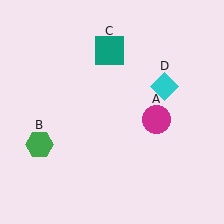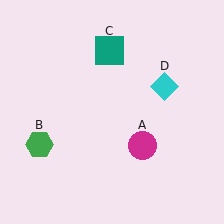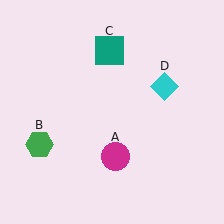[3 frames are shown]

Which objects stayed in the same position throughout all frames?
Green hexagon (object B) and teal square (object C) and cyan diamond (object D) remained stationary.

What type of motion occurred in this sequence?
The magenta circle (object A) rotated clockwise around the center of the scene.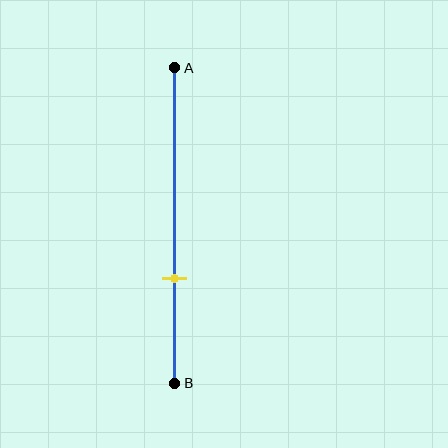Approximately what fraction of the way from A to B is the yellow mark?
The yellow mark is approximately 65% of the way from A to B.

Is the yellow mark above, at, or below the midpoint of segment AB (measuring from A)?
The yellow mark is below the midpoint of segment AB.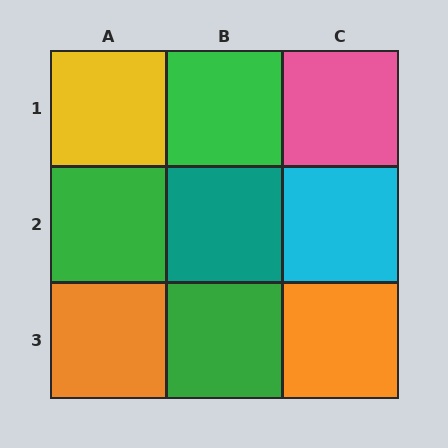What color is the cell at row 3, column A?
Orange.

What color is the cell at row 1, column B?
Green.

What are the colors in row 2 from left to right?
Green, teal, cyan.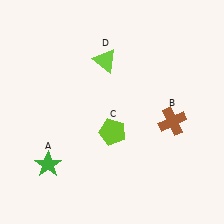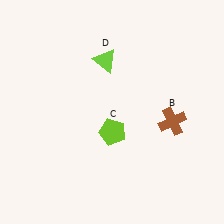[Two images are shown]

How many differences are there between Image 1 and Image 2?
There is 1 difference between the two images.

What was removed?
The green star (A) was removed in Image 2.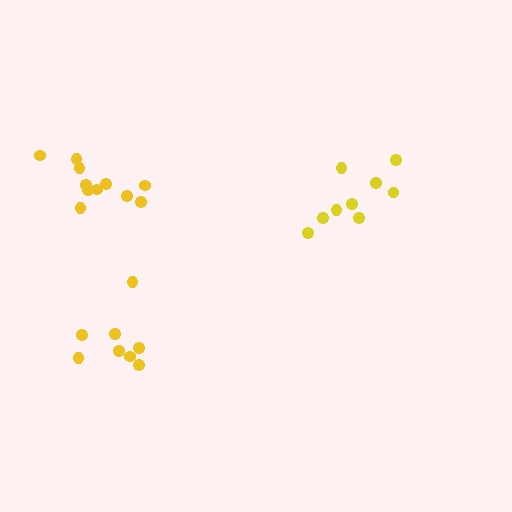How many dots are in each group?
Group 1: 11 dots, Group 2: 8 dots, Group 3: 9 dots (28 total).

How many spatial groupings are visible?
There are 3 spatial groupings.